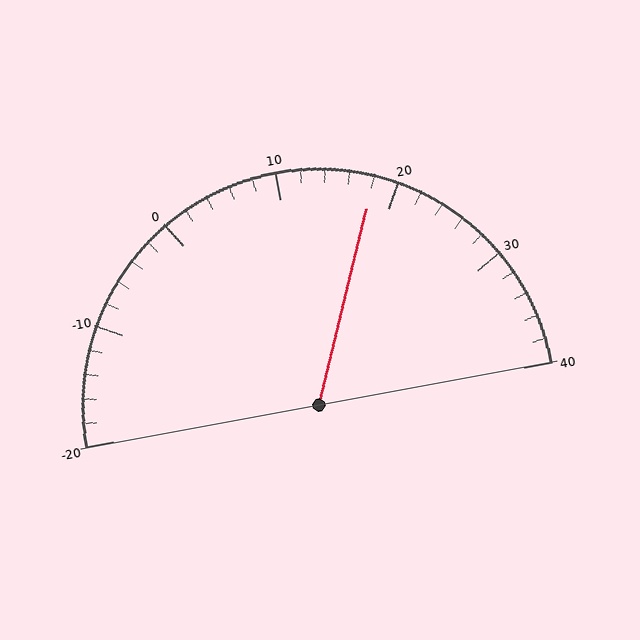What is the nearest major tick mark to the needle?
The nearest major tick mark is 20.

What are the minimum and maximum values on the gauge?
The gauge ranges from -20 to 40.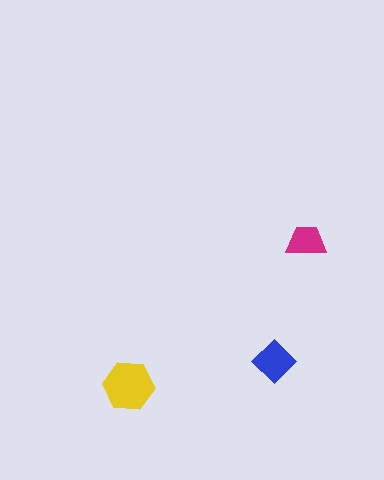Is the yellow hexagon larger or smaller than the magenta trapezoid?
Larger.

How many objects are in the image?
There are 3 objects in the image.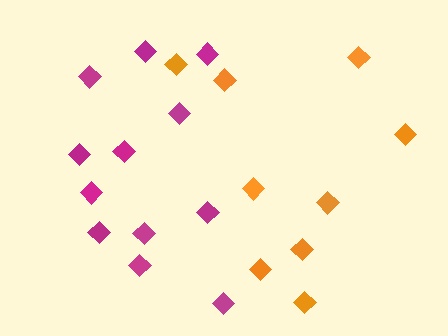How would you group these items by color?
There are 2 groups: one group of orange diamonds (9) and one group of magenta diamonds (12).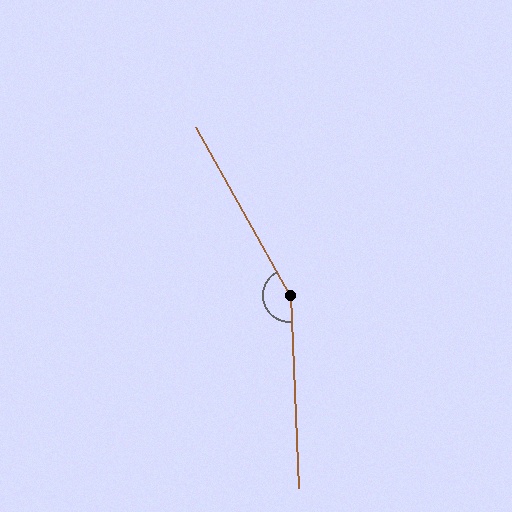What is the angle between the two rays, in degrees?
Approximately 153 degrees.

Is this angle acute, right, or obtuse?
It is obtuse.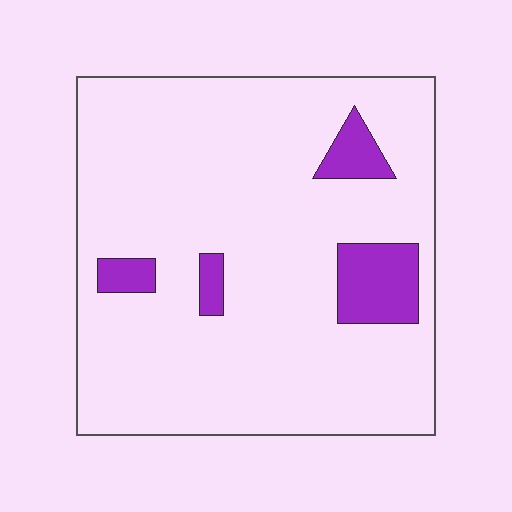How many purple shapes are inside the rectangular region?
4.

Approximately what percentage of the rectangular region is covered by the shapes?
Approximately 10%.